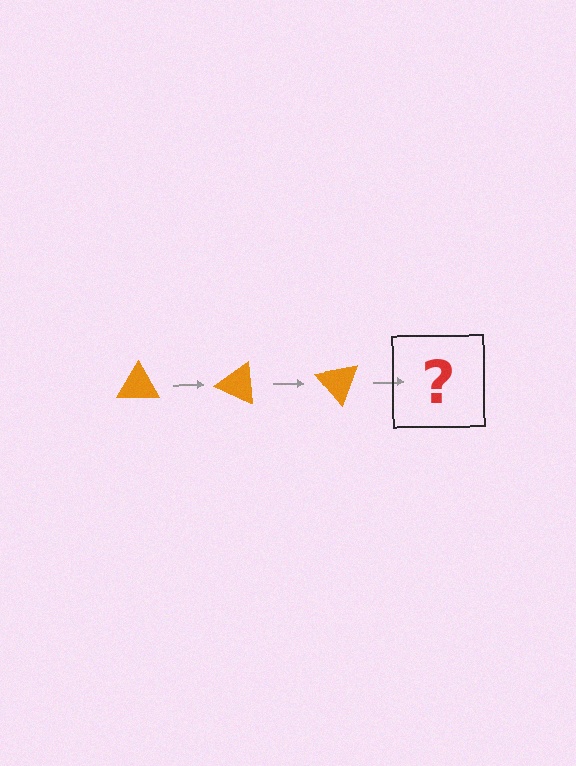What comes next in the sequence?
The next element should be an orange triangle rotated 75 degrees.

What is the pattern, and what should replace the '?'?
The pattern is that the triangle rotates 25 degrees each step. The '?' should be an orange triangle rotated 75 degrees.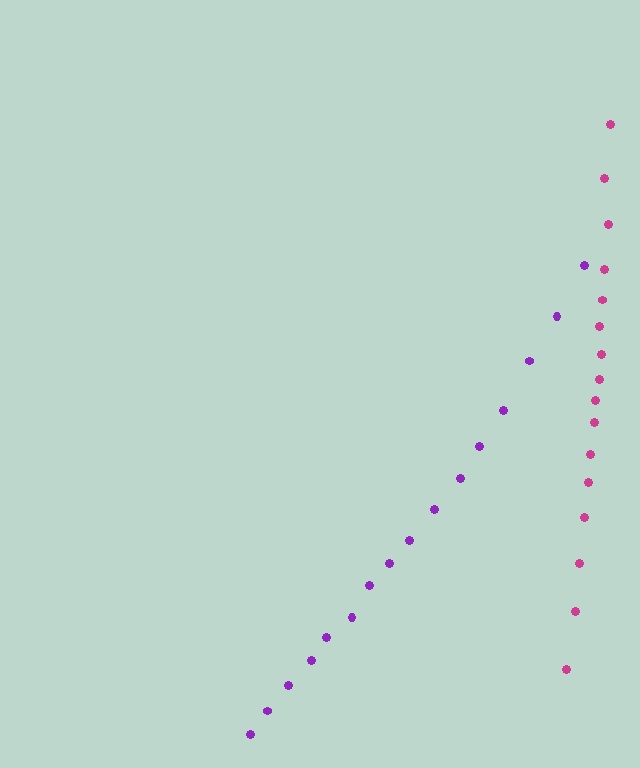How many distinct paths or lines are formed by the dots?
There are 2 distinct paths.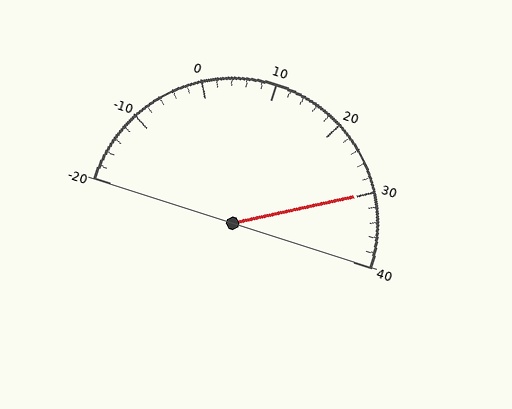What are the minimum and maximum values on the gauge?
The gauge ranges from -20 to 40.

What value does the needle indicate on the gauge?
The needle indicates approximately 30.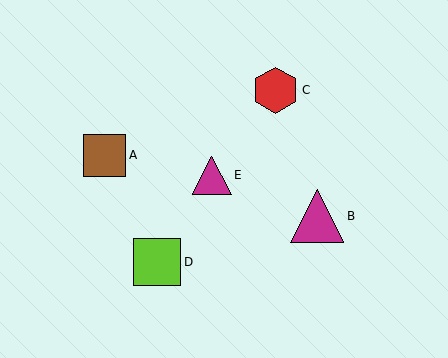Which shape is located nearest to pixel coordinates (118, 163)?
The brown square (labeled A) at (105, 155) is nearest to that location.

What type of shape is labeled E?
Shape E is a magenta triangle.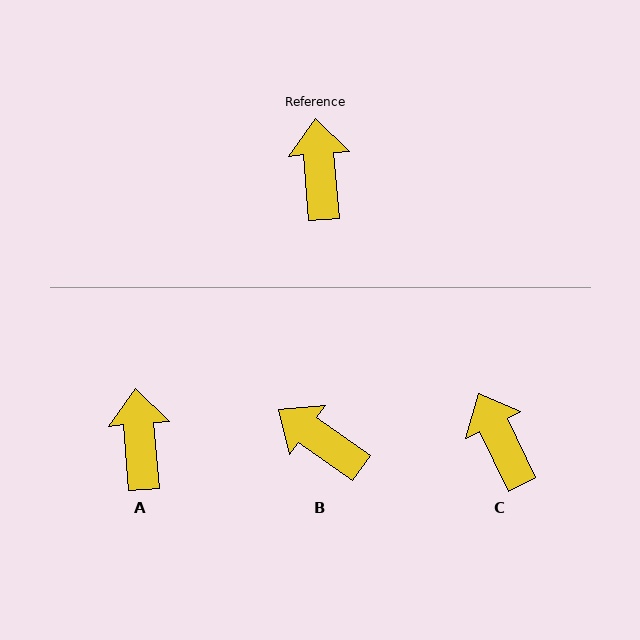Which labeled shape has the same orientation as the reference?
A.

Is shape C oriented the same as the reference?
No, it is off by about 21 degrees.